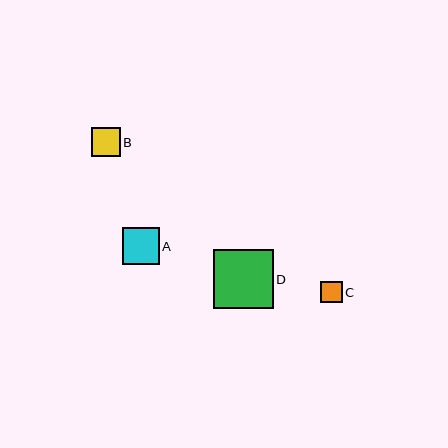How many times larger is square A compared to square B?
Square A is approximately 1.3 times the size of square B.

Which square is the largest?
Square D is the largest with a size of approximately 60 pixels.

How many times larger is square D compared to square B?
Square D is approximately 2.1 times the size of square B.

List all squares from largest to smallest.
From largest to smallest: D, A, B, C.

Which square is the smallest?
Square C is the smallest with a size of approximately 21 pixels.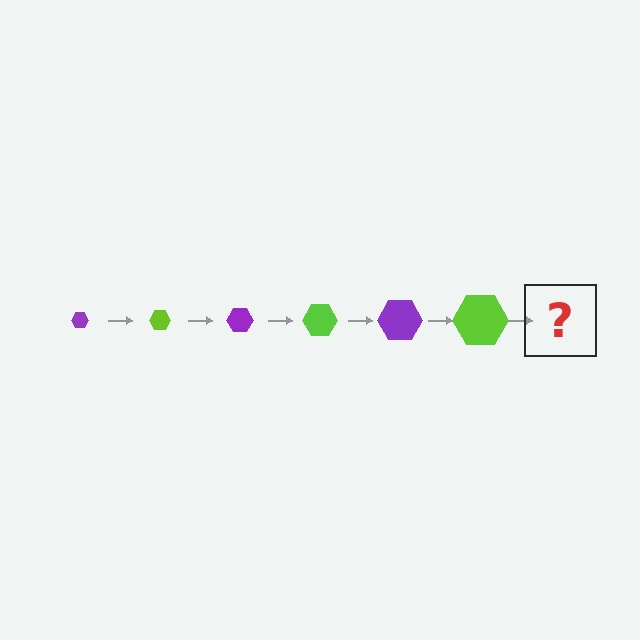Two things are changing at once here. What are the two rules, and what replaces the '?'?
The two rules are that the hexagon grows larger each step and the color cycles through purple and lime. The '?' should be a purple hexagon, larger than the previous one.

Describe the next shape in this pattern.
It should be a purple hexagon, larger than the previous one.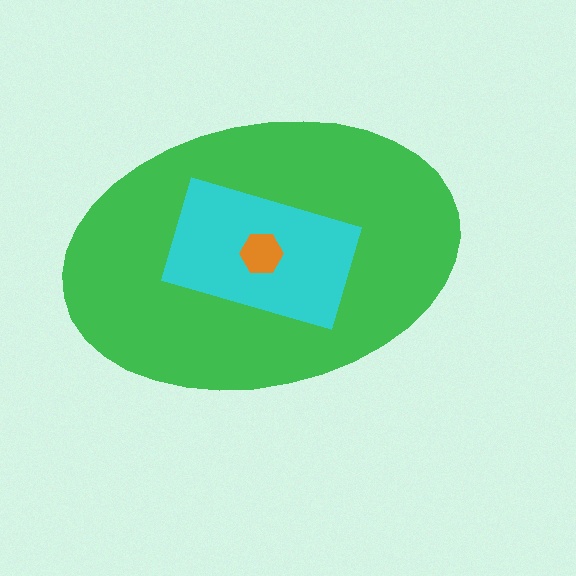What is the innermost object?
The orange hexagon.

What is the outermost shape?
The green ellipse.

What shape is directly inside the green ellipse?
The cyan rectangle.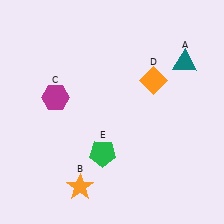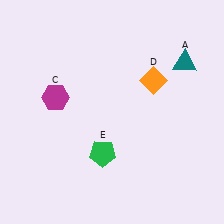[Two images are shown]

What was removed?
The orange star (B) was removed in Image 2.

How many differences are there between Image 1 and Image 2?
There is 1 difference between the two images.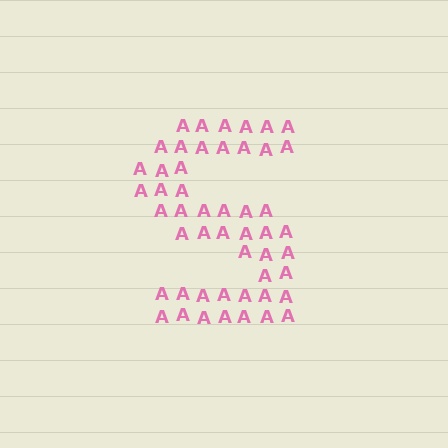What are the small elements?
The small elements are letter A's.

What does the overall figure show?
The overall figure shows the letter S.